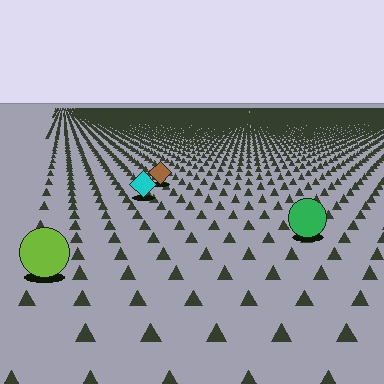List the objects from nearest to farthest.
From nearest to farthest: the lime circle, the green circle, the cyan diamond, the brown diamond.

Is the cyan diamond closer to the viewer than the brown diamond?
Yes. The cyan diamond is closer — you can tell from the texture gradient: the ground texture is coarser near it.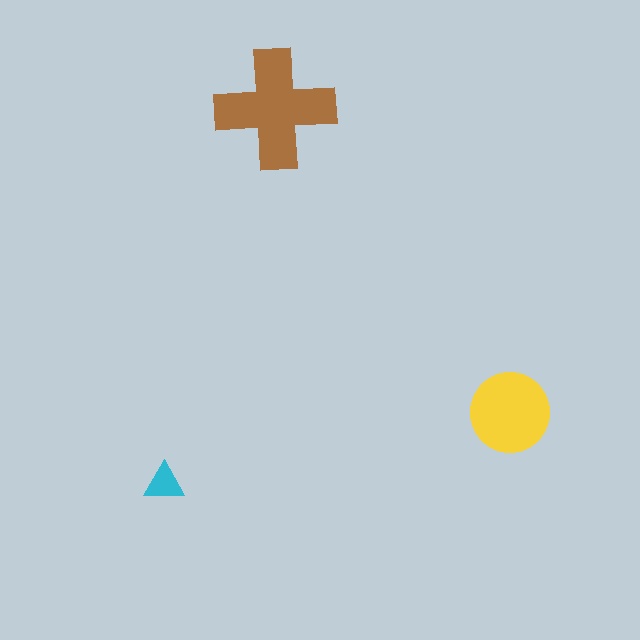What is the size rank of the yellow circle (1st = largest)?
2nd.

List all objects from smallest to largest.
The cyan triangle, the yellow circle, the brown cross.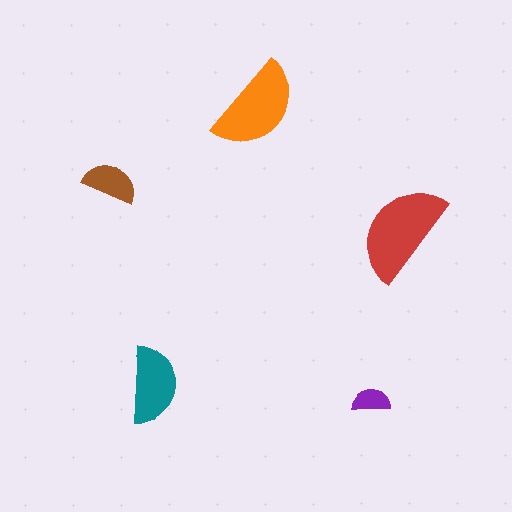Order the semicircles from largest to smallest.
the red one, the orange one, the teal one, the brown one, the purple one.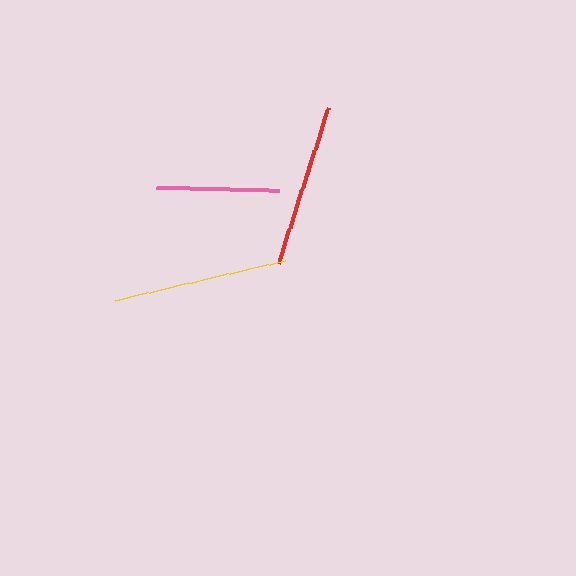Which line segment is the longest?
The yellow line is the longest at approximately 175 pixels.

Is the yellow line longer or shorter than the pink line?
The yellow line is longer than the pink line.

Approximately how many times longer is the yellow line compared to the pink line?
The yellow line is approximately 1.4 times the length of the pink line.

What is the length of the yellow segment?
The yellow segment is approximately 175 pixels long.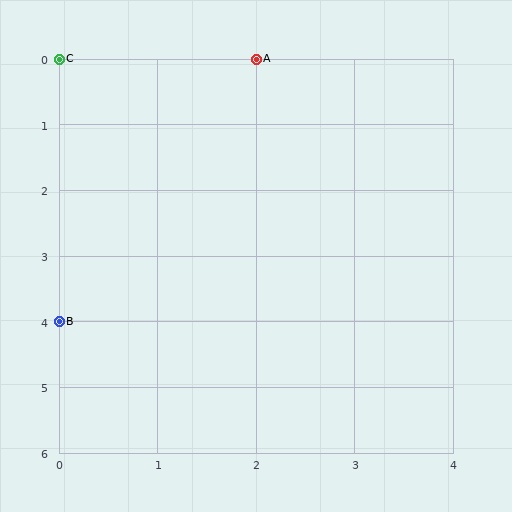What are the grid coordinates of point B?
Point B is at grid coordinates (0, 4).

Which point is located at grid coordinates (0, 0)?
Point C is at (0, 0).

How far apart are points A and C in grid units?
Points A and C are 2 columns apart.